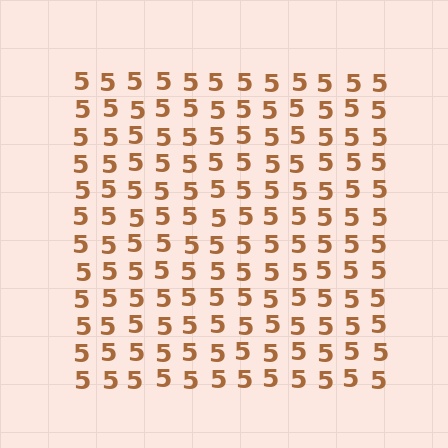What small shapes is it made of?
It is made of small digit 5's.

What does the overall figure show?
The overall figure shows a square.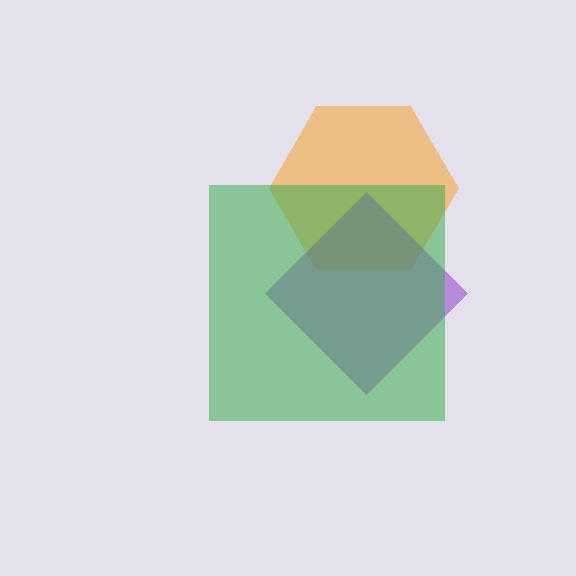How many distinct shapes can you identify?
There are 3 distinct shapes: an orange hexagon, a purple diamond, a green square.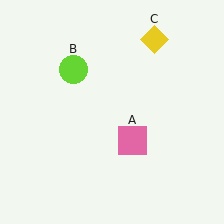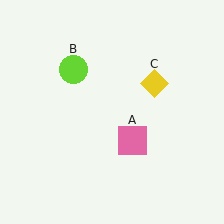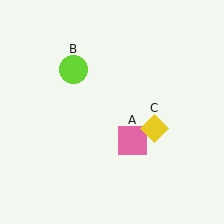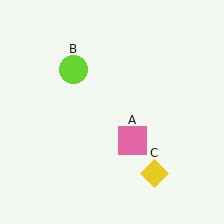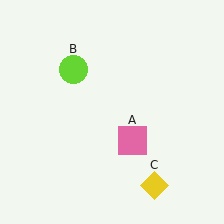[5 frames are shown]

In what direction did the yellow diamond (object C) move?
The yellow diamond (object C) moved down.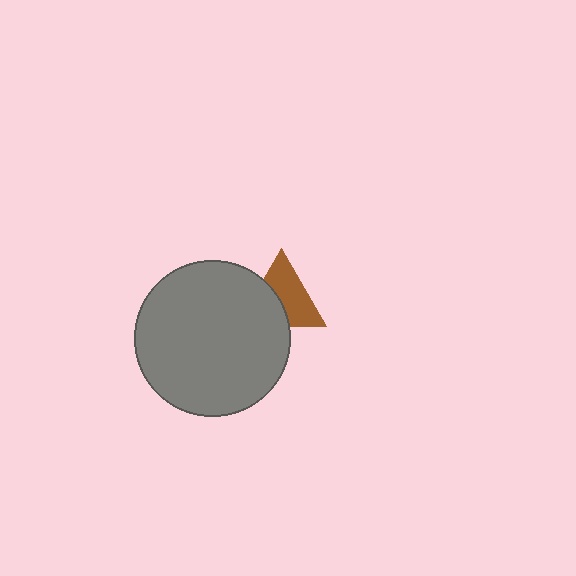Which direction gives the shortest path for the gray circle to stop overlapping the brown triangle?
Moving toward the lower-left gives the shortest separation.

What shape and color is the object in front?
The object in front is a gray circle.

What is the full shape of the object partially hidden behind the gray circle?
The partially hidden object is a brown triangle.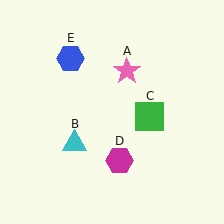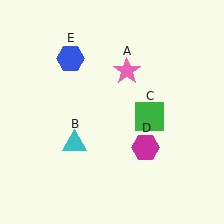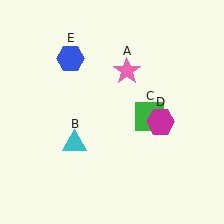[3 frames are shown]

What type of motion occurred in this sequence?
The magenta hexagon (object D) rotated counterclockwise around the center of the scene.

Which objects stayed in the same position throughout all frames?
Pink star (object A) and cyan triangle (object B) and green square (object C) and blue hexagon (object E) remained stationary.